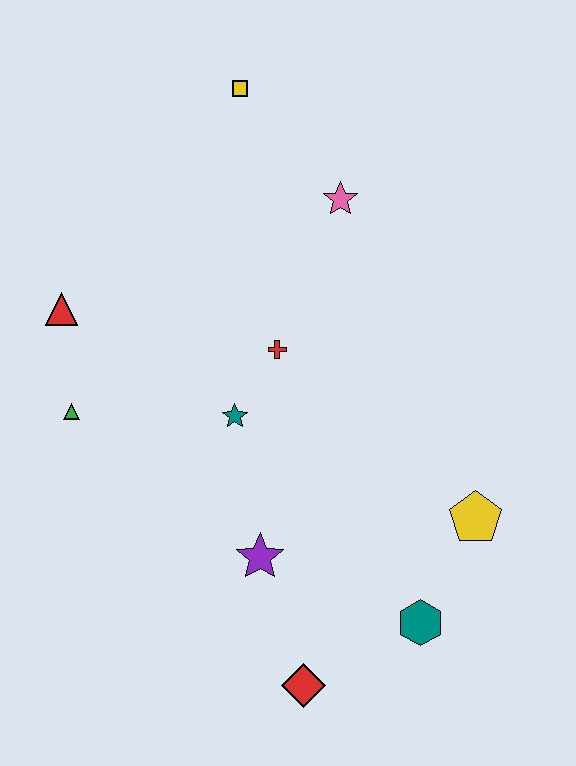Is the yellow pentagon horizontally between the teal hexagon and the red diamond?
No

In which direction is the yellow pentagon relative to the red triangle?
The yellow pentagon is to the right of the red triangle.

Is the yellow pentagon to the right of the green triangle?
Yes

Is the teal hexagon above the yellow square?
No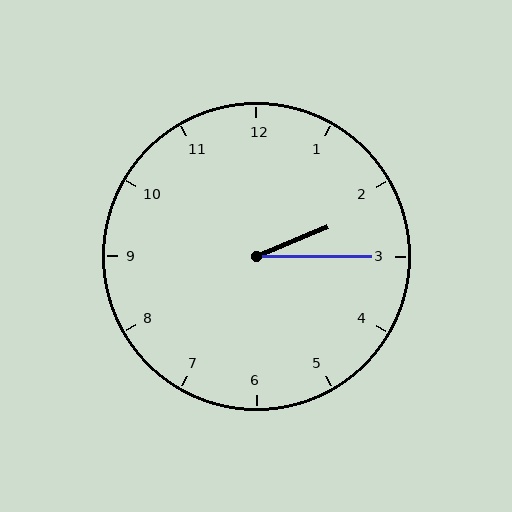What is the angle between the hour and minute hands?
Approximately 22 degrees.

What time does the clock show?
2:15.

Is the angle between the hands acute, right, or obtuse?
It is acute.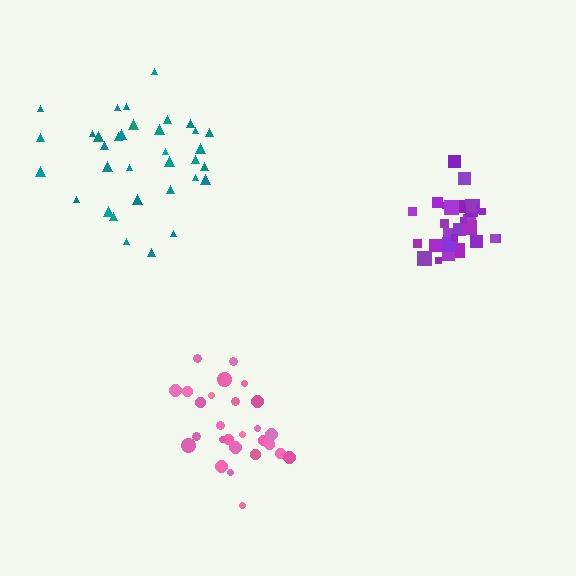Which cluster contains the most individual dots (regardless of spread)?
Teal (34).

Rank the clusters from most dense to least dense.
purple, pink, teal.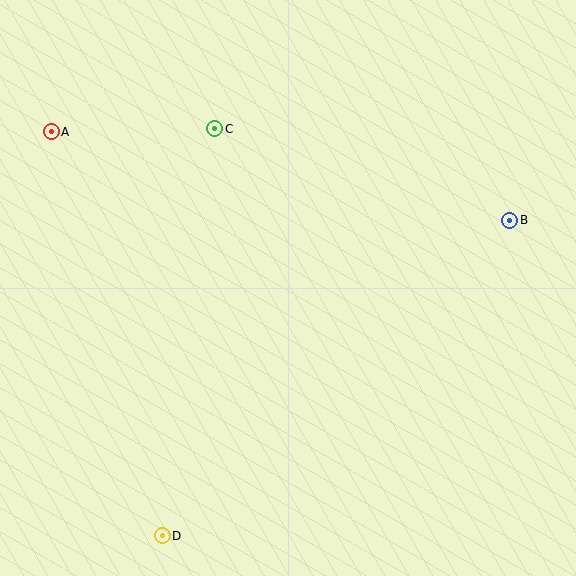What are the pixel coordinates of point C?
Point C is at (215, 129).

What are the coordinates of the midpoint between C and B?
The midpoint between C and B is at (362, 174).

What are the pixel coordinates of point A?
Point A is at (51, 132).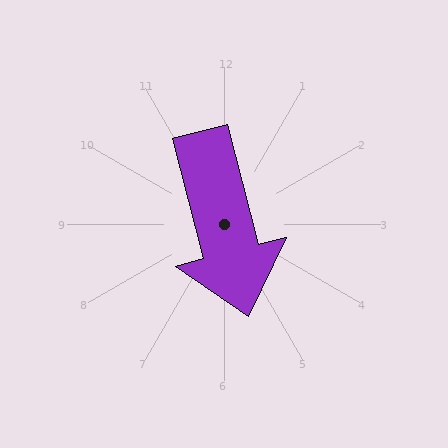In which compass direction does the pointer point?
South.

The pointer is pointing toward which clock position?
Roughly 6 o'clock.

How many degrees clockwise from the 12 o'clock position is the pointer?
Approximately 165 degrees.